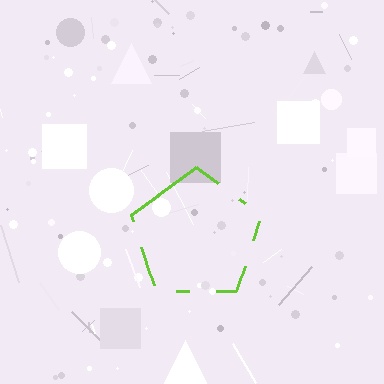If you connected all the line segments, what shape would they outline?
They would outline a pentagon.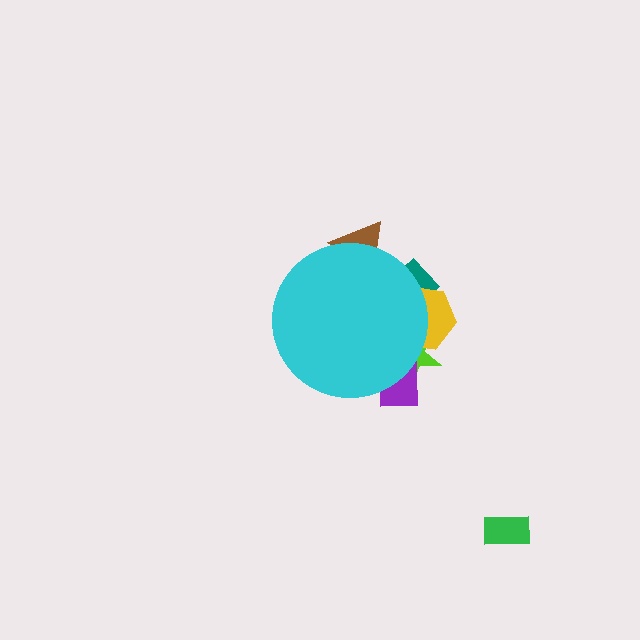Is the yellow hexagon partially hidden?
Yes, the yellow hexagon is partially hidden behind the cyan circle.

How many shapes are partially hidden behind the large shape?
5 shapes are partially hidden.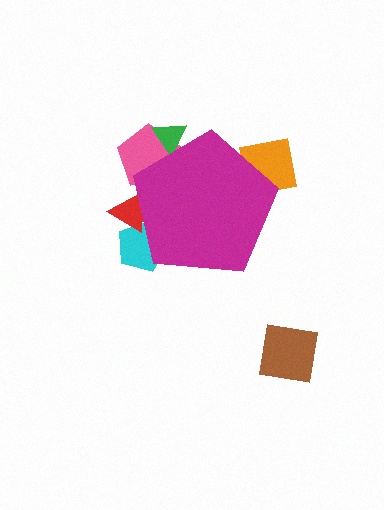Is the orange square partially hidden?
Yes, the orange square is partially hidden behind the magenta pentagon.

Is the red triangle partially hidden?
Yes, the red triangle is partially hidden behind the magenta pentagon.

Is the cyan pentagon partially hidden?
Yes, the cyan pentagon is partially hidden behind the magenta pentagon.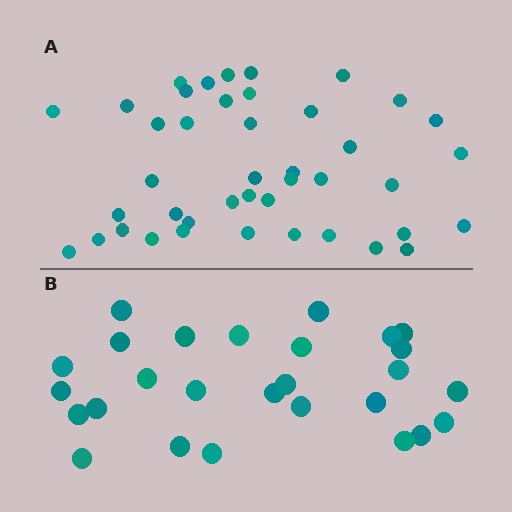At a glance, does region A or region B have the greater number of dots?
Region A (the top region) has more dots.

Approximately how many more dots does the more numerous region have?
Region A has approximately 15 more dots than region B.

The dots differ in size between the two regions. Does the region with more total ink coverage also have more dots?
No. Region B has more total ink coverage because its dots are larger, but region A actually contains more individual dots. Total area can be misleading — the number of items is what matters here.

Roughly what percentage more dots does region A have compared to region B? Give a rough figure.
About 55% more.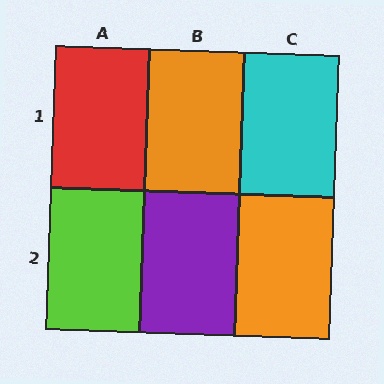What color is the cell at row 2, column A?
Lime.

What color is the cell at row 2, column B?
Purple.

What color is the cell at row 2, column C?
Orange.